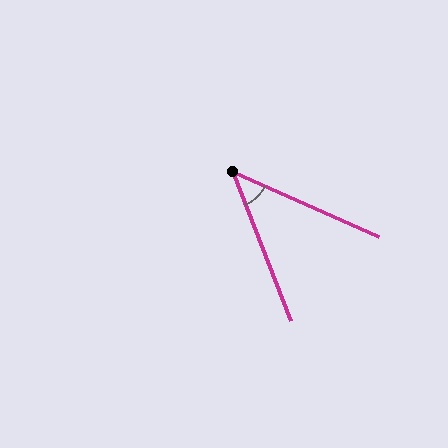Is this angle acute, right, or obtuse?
It is acute.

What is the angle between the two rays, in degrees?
Approximately 45 degrees.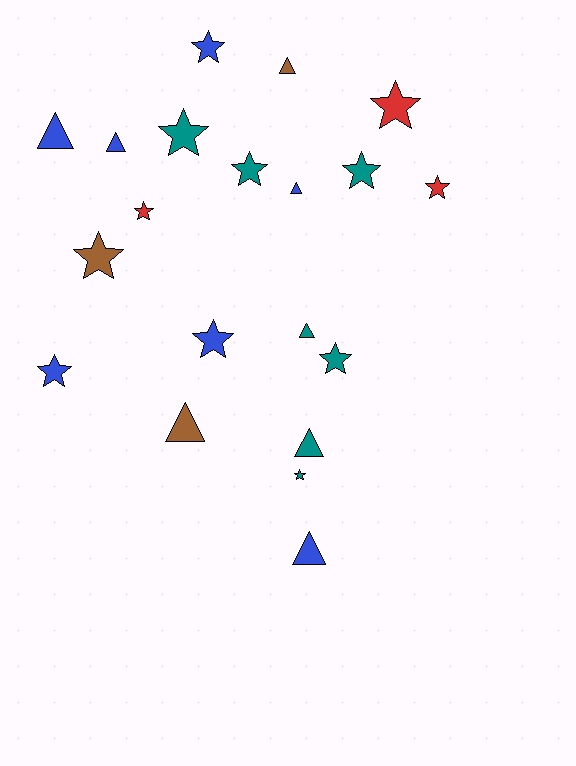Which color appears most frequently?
Blue, with 7 objects.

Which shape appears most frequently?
Star, with 12 objects.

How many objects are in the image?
There are 20 objects.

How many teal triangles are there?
There are 2 teal triangles.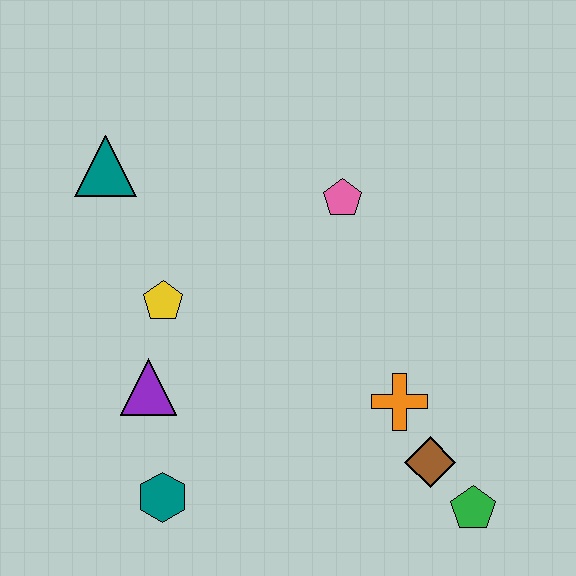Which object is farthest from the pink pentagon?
The teal hexagon is farthest from the pink pentagon.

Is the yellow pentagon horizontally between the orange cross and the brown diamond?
No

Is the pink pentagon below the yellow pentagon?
No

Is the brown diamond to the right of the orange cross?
Yes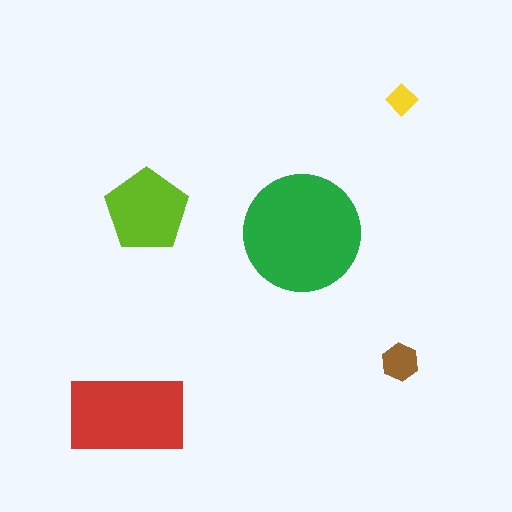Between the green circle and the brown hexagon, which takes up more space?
The green circle.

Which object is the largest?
The green circle.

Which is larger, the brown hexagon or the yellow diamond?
The brown hexagon.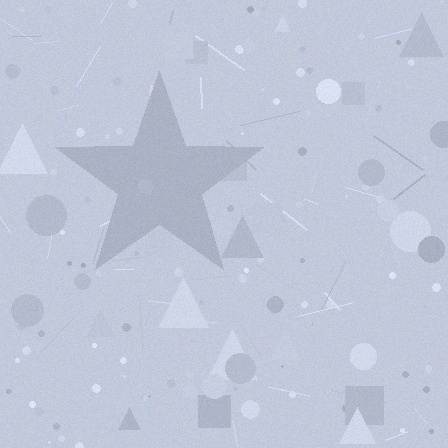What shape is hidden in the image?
A star is hidden in the image.